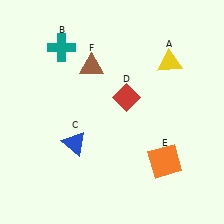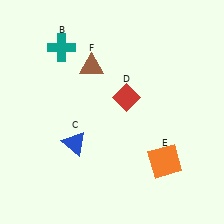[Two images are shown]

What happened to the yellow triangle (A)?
The yellow triangle (A) was removed in Image 2. It was in the top-right area of Image 1.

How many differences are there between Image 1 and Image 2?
There is 1 difference between the two images.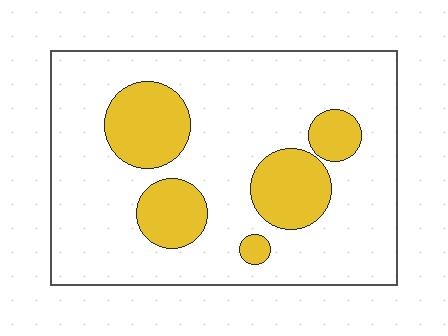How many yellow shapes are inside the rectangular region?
5.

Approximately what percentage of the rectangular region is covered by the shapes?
Approximately 20%.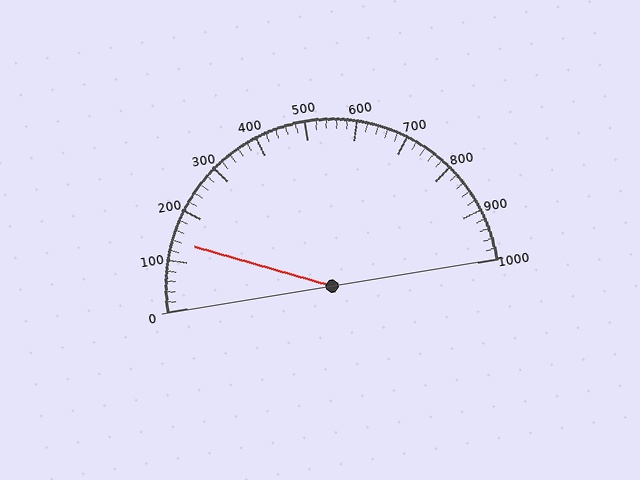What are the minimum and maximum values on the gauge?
The gauge ranges from 0 to 1000.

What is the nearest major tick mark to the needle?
The nearest major tick mark is 100.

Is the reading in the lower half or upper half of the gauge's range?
The reading is in the lower half of the range (0 to 1000).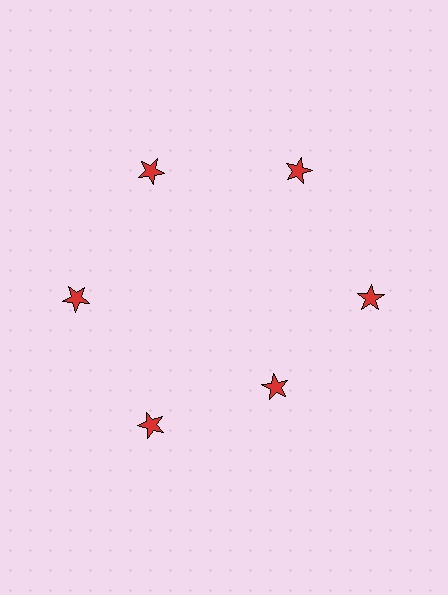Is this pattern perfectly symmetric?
No. The 6 red stars are arranged in a ring, but one element near the 5 o'clock position is pulled inward toward the center, breaking the 6-fold rotational symmetry.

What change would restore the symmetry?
The symmetry would be restored by moving it outward, back onto the ring so that all 6 stars sit at equal angles and equal distance from the center.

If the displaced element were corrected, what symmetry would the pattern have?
It would have 6-fold rotational symmetry — the pattern would map onto itself every 60 degrees.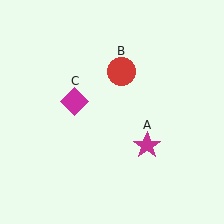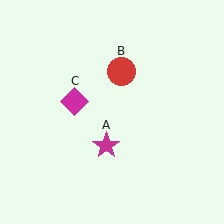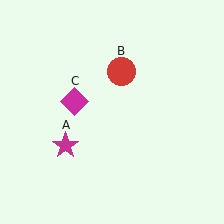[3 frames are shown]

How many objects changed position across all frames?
1 object changed position: magenta star (object A).